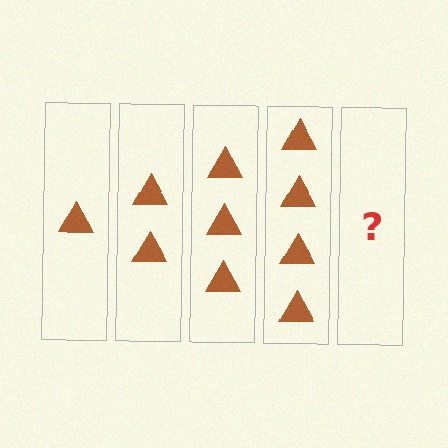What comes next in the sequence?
The next element should be 5 triangles.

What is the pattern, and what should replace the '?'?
The pattern is that each step adds one more triangle. The '?' should be 5 triangles.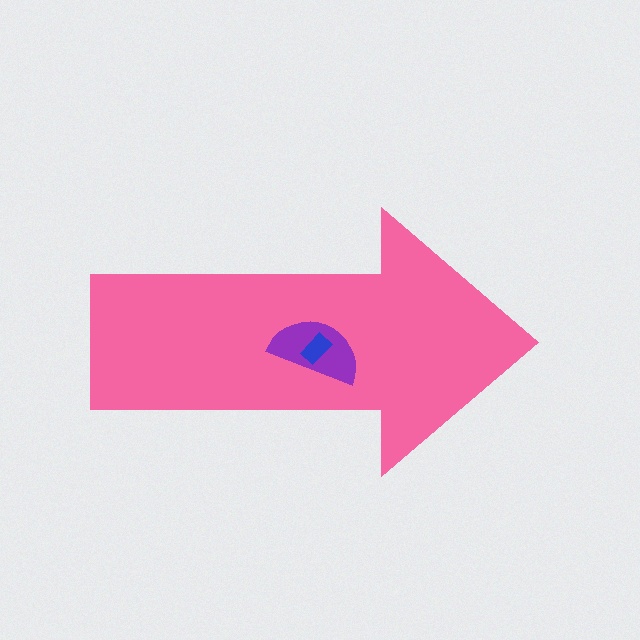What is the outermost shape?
The pink arrow.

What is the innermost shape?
The blue rectangle.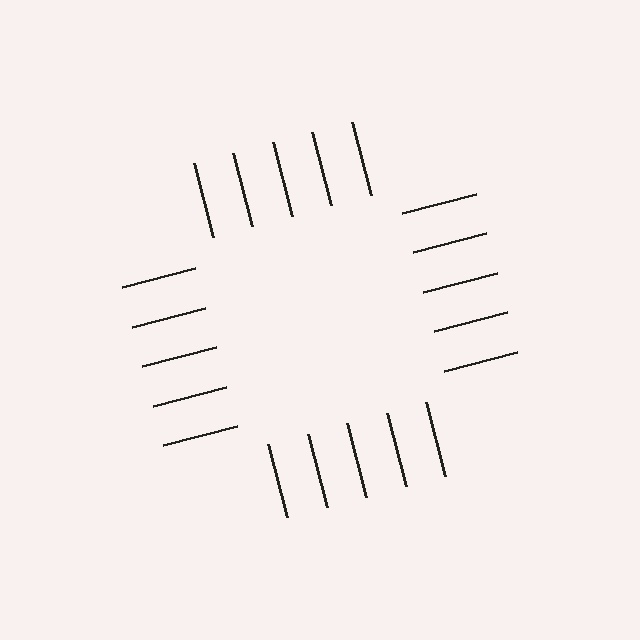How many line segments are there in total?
20 — 5 along each of the 4 edges.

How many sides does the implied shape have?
4 sides — the line-ends trace a square.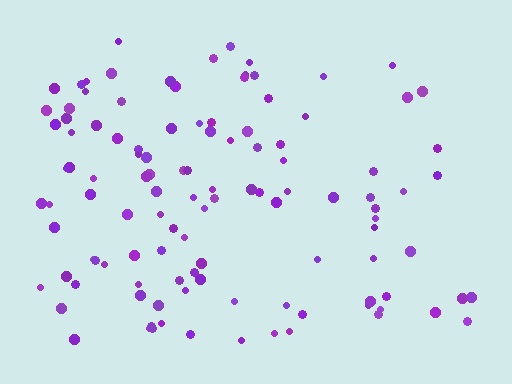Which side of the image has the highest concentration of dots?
The left.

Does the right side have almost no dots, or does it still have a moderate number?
Still a moderate number, just noticeably fewer than the left.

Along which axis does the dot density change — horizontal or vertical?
Horizontal.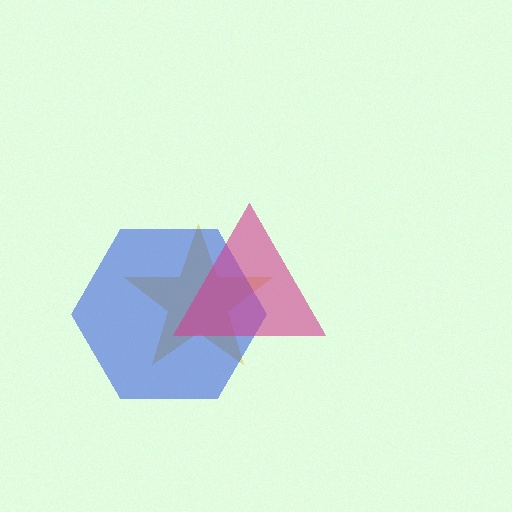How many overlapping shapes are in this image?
There are 3 overlapping shapes in the image.